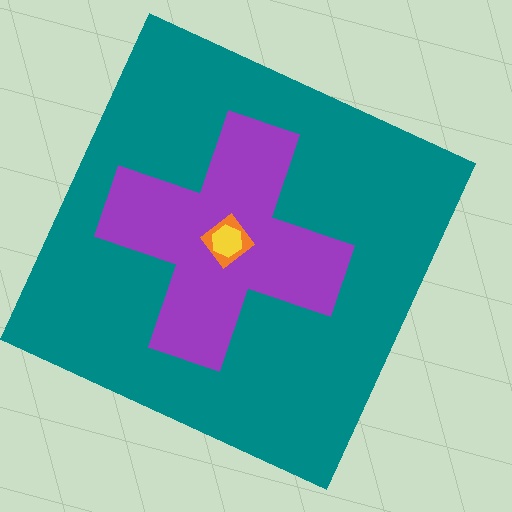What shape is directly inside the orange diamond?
The yellow hexagon.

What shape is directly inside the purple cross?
The orange diamond.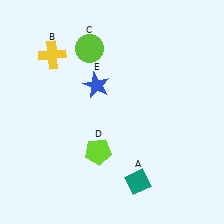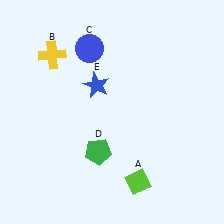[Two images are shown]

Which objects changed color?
A changed from teal to lime. C changed from lime to blue. D changed from lime to green.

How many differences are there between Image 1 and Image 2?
There are 3 differences between the two images.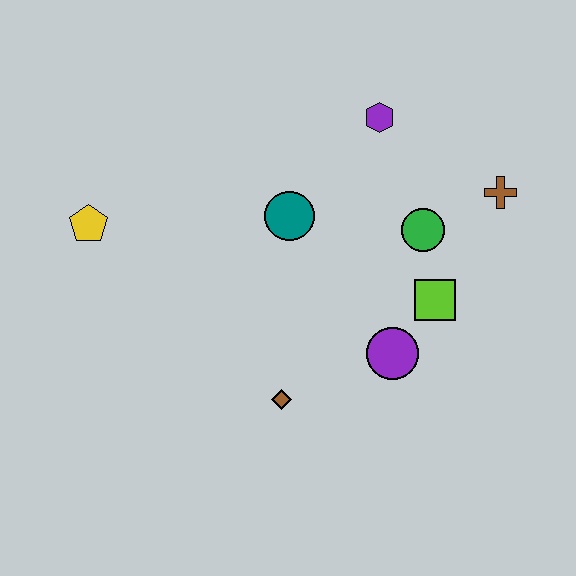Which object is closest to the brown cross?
The green circle is closest to the brown cross.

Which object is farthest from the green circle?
The yellow pentagon is farthest from the green circle.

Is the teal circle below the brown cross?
Yes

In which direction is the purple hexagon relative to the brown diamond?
The purple hexagon is above the brown diamond.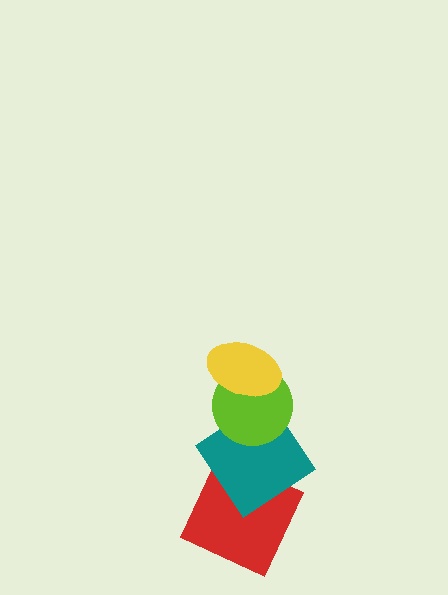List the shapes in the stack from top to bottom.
From top to bottom: the yellow ellipse, the lime circle, the teal diamond, the red square.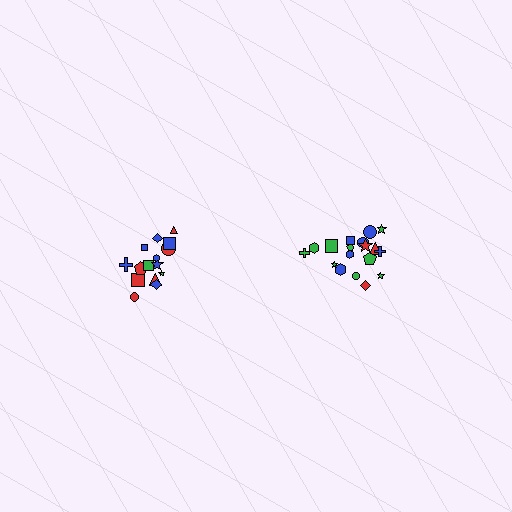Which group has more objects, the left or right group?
The right group.